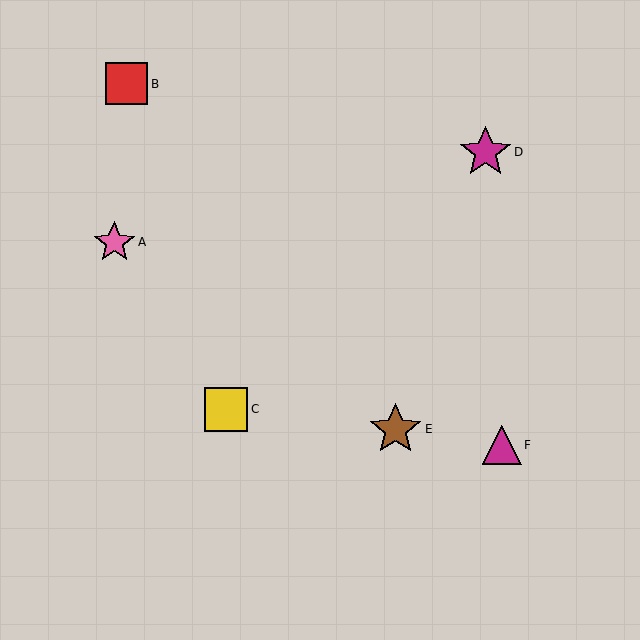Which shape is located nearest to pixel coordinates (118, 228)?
The pink star (labeled A) at (114, 242) is nearest to that location.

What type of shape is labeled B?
Shape B is a red square.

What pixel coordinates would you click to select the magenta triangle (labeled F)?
Click at (502, 445) to select the magenta triangle F.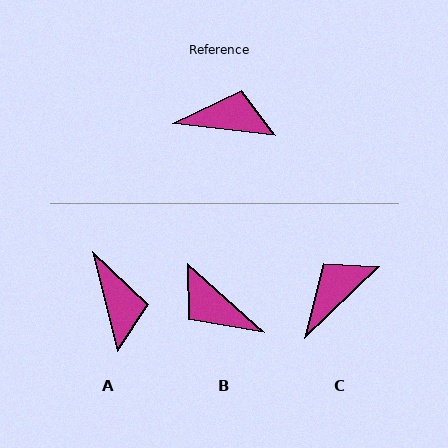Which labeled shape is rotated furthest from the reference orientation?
B, about 144 degrees away.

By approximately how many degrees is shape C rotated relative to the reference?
Approximately 50 degrees counter-clockwise.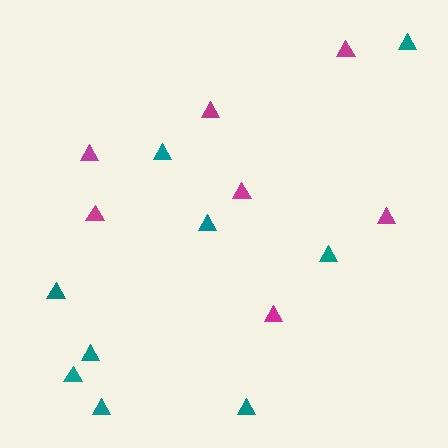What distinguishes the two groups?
There are 2 groups: one group of teal triangles (9) and one group of magenta triangles (7).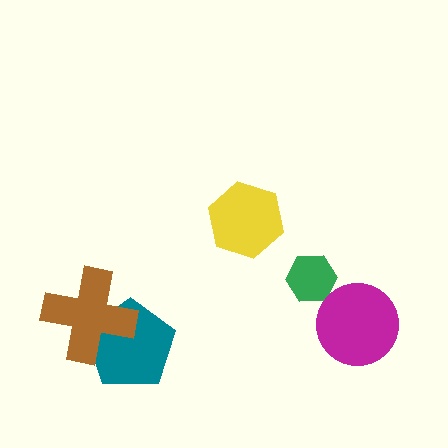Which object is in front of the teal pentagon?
The brown cross is in front of the teal pentagon.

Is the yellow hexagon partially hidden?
No, no other shape covers it.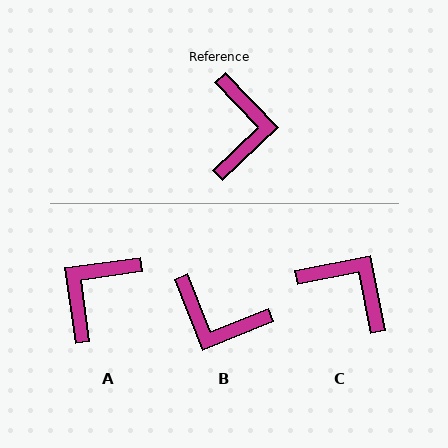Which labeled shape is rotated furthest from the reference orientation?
A, about 144 degrees away.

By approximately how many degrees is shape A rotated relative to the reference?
Approximately 144 degrees counter-clockwise.